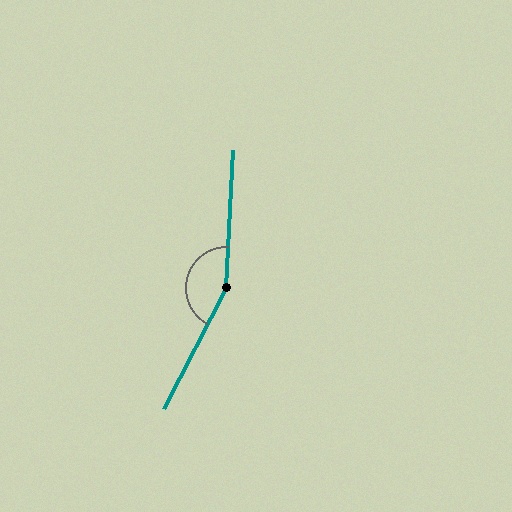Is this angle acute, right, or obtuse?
It is obtuse.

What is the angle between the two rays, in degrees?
Approximately 155 degrees.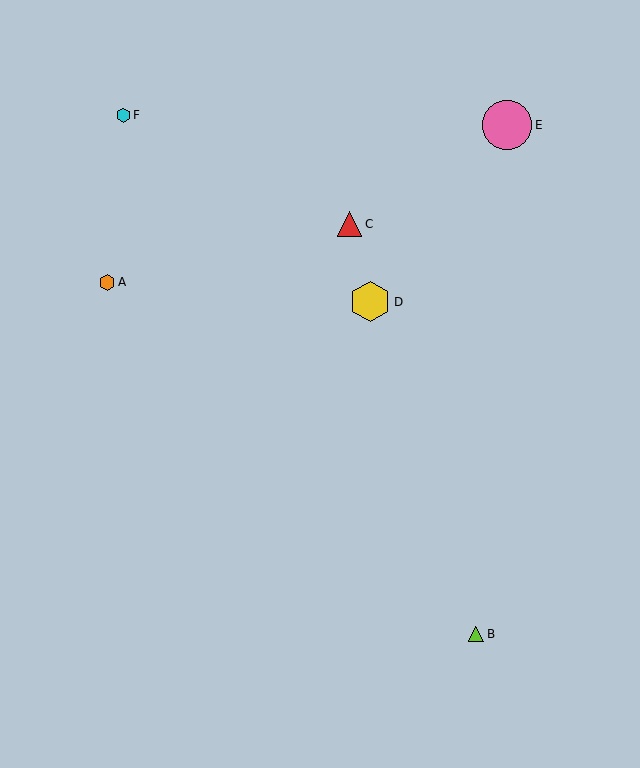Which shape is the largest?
The pink circle (labeled E) is the largest.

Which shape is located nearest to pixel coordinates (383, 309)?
The yellow hexagon (labeled D) at (370, 302) is nearest to that location.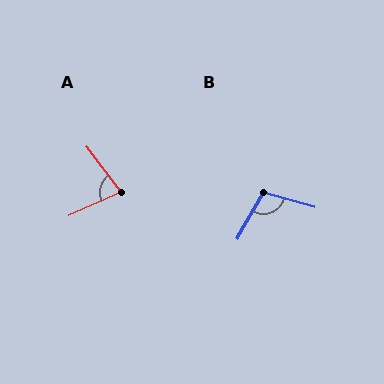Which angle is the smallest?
A, at approximately 77 degrees.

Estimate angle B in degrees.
Approximately 103 degrees.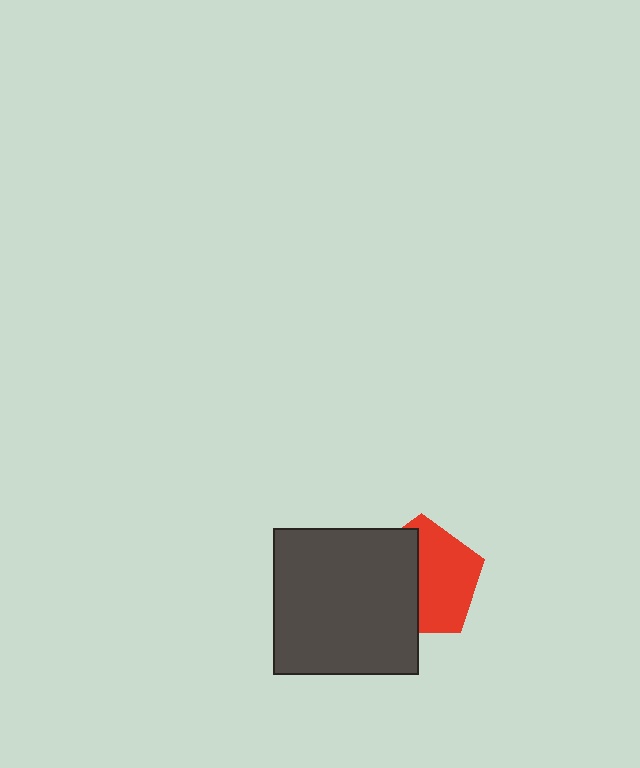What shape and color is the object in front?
The object in front is a dark gray square.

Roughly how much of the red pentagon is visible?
About half of it is visible (roughly 53%).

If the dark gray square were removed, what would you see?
You would see the complete red pentagon.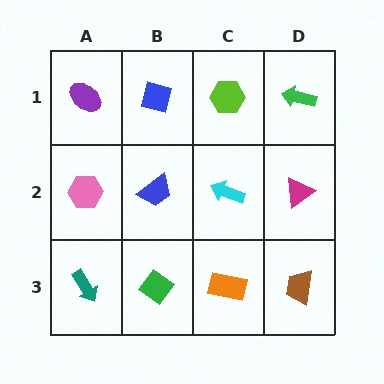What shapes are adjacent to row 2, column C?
A lime hexagon (row 1, column C), an orange rectangle (row 3, column C), a blue trapezoid (row 2, column B), a magenta triangle (row 2, column D).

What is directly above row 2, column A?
A purple ellipse.